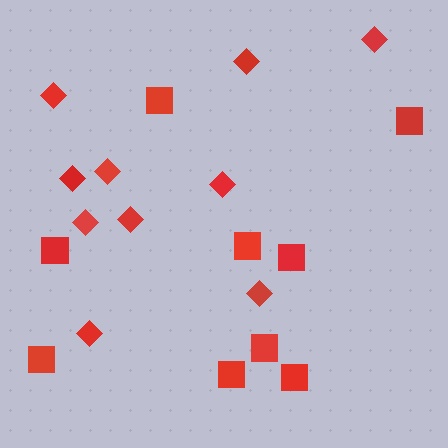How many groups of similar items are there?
There are 2 groups: one group of diamonds (10) and one group of squares (9).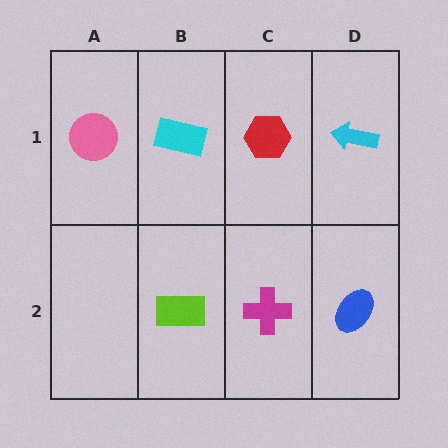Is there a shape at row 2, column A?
No, that cell is empty.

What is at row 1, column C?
A red hexagon.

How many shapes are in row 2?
3 shapes.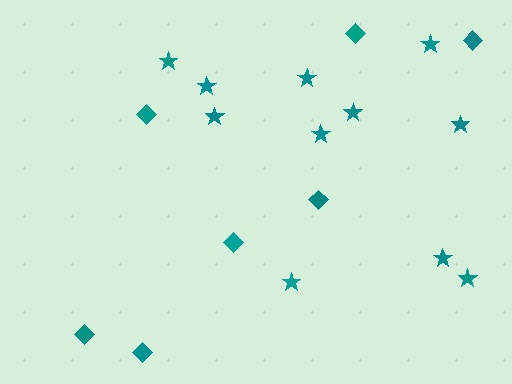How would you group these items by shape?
There are 2 groups: one group of diamonds (7) and one group of stars (11).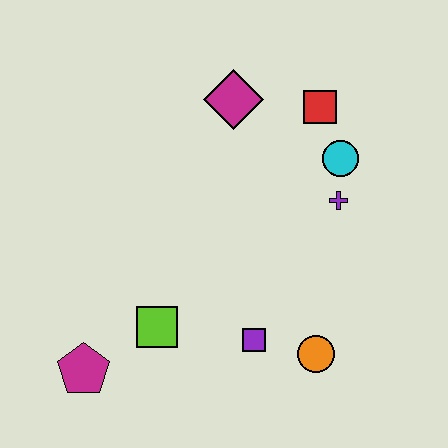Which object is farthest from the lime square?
The red square is farthest from the lime square.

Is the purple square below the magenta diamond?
Yes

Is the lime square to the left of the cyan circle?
Yes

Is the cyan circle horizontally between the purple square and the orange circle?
No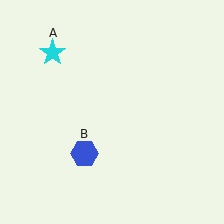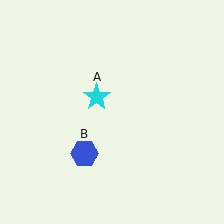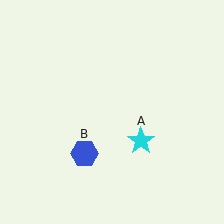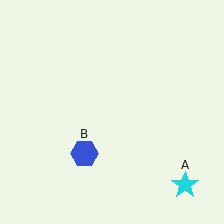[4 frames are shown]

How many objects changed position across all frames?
1 object changed position: cyan star (object A).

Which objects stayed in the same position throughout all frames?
Blue hexagon (object B) remained stationary.